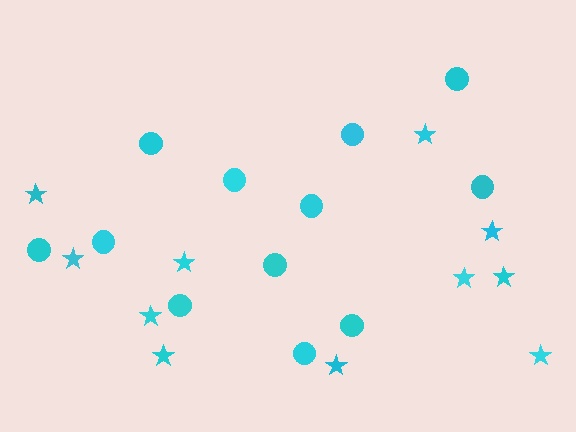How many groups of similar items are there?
There are 2 groups: one group of stars (11) and one group of circles (12).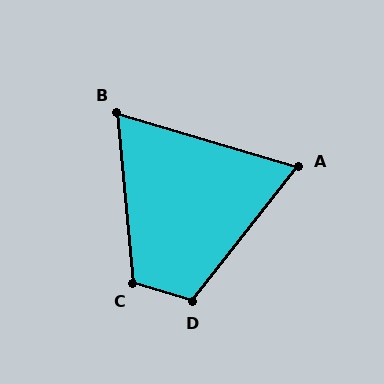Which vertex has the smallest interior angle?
B, at approximately 68 degrees.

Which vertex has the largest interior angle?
D, at approximately 112 degrees.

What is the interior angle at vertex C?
Approximately 112 degrees (obtuse).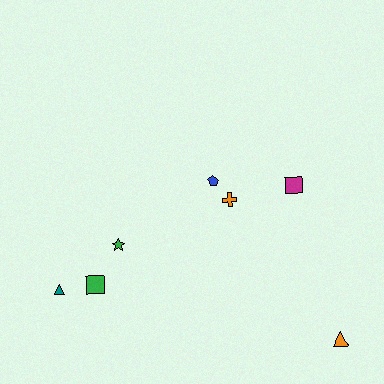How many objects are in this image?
There are 7 objects.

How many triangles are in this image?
There are 2 triangles.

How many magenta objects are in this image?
There is 1 magenta object.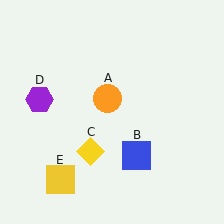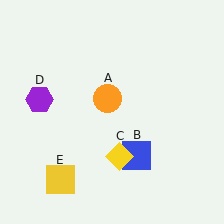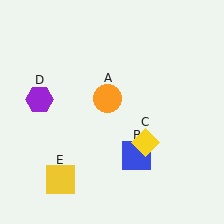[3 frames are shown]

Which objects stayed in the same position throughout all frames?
Orange circle (object A) and blue square (object B) and purple hexagon (object D) and yellow square (object E) remained stationary.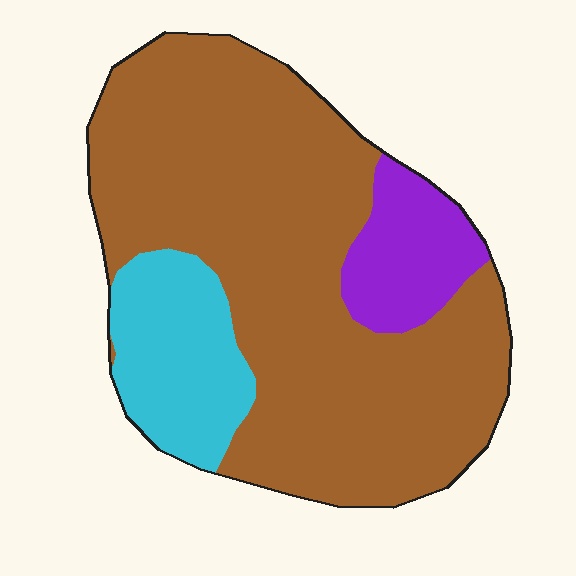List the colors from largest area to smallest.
From largest to smallest: brown, cyan, purple.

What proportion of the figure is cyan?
Cyan takes up about one sixth (1/6) of the figure.